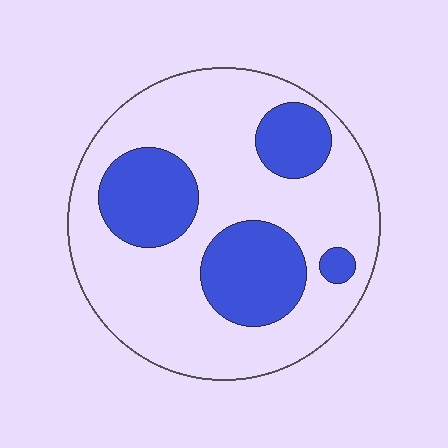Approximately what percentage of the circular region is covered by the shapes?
Approximately 30%.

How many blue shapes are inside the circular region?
4.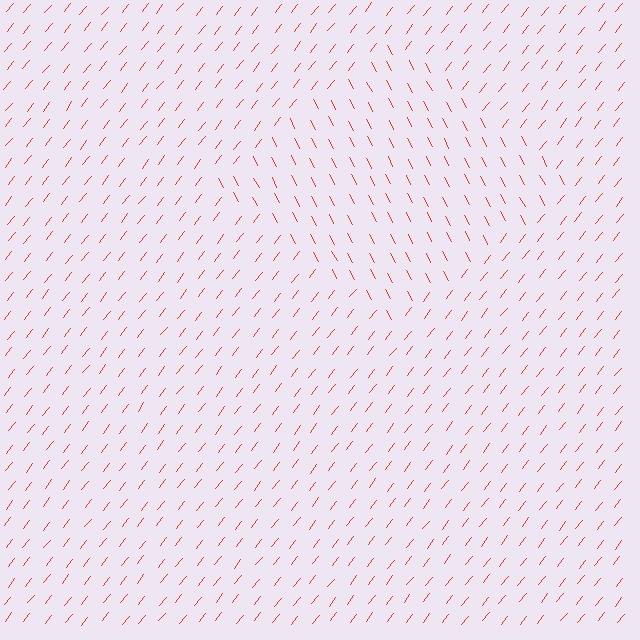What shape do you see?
I see a diamond.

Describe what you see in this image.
The image is filled with small red line segments. A diamond region in the image has lines oriented differently from the surrounding lines, creating a visible texture boundary.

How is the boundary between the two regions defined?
The boundary is defined purely by a change in line orientation (approximately 66 degrees difference). All lines are the same color and thickness.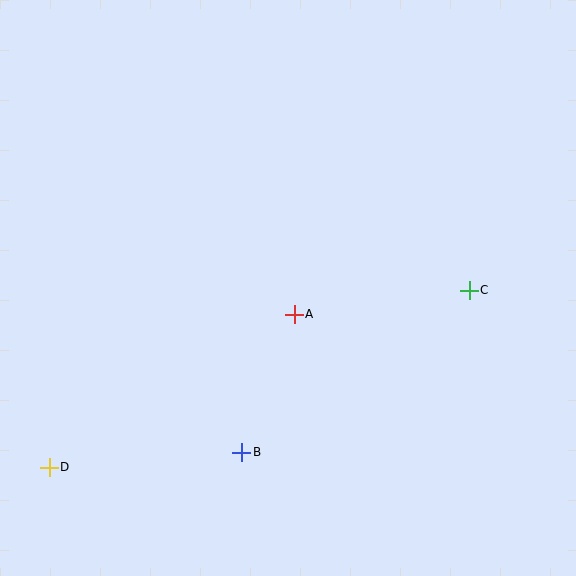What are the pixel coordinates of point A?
Point A is at (294, 314).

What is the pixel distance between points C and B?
The distance between C and B is 279 pixels.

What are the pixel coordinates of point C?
Point C is at (469, 290).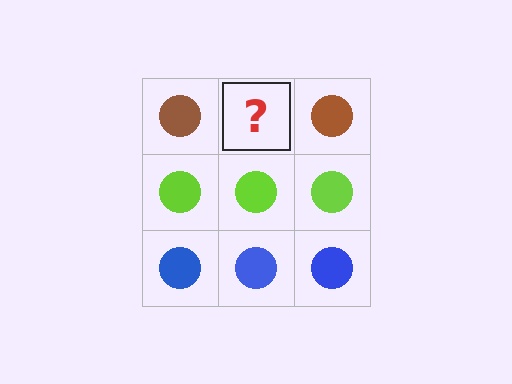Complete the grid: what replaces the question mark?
The question mark should be replaced with a brown circle.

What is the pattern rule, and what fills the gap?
The rule is that each row has a consistent color. The gap should be filled with a brown circle.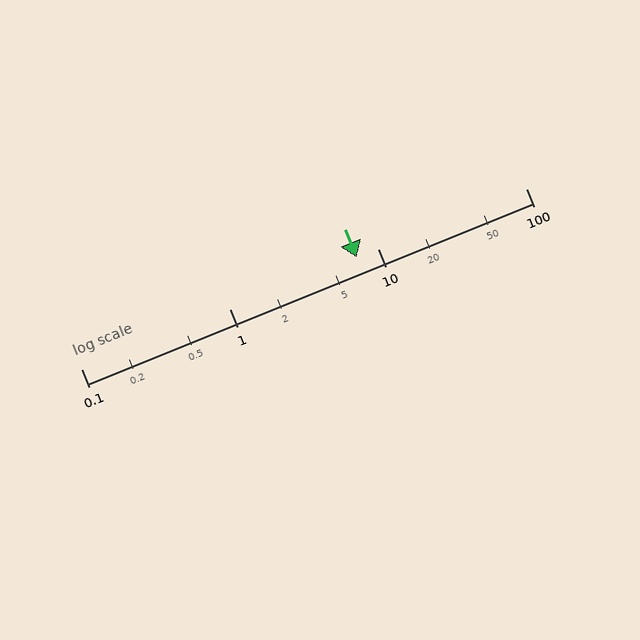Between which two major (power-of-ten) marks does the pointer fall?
The pointer is between 1 and 10.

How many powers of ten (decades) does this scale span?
The scale spans 3 decades, from 0.1 to 100.